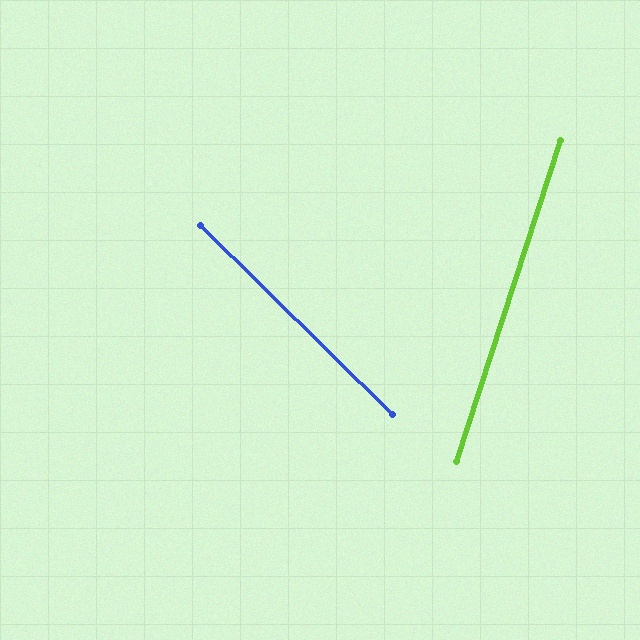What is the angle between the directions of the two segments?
Approximately 63 degrees.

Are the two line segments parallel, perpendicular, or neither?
Neither parallel nor perpendicular — they differ by about 63°.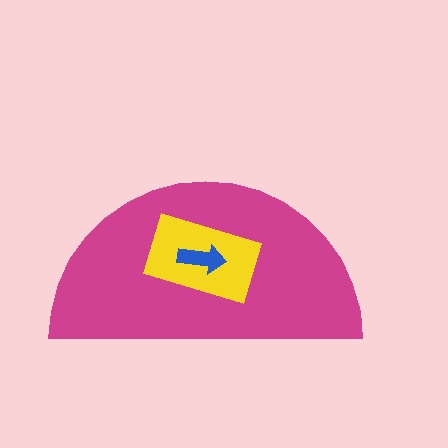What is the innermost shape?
The blue arrow.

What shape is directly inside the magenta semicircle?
The yellow rectangle.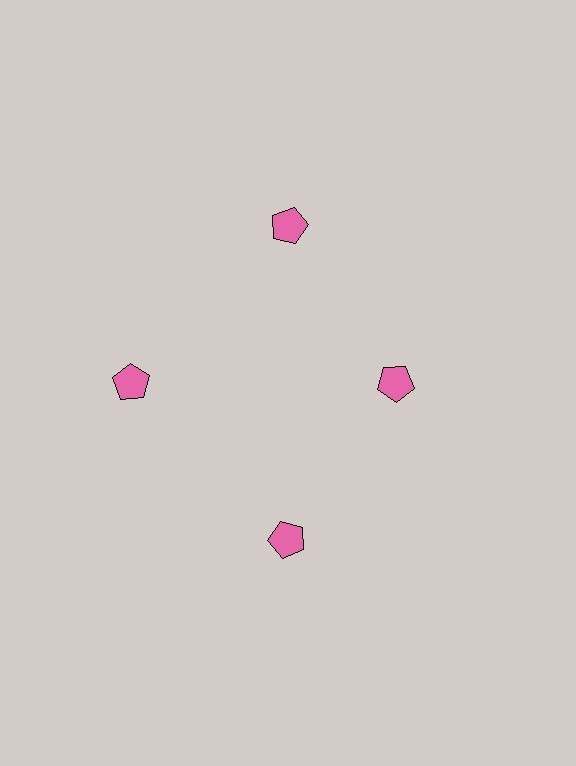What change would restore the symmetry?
The symmetry would be restored by moving it outward, back onto the ring so that all 4 pentagons sit at equal angles and equal distance from the center.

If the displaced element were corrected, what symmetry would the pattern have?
It would have 4-fold rotational symmetry — the pattern would map onto itself every 90 degrees.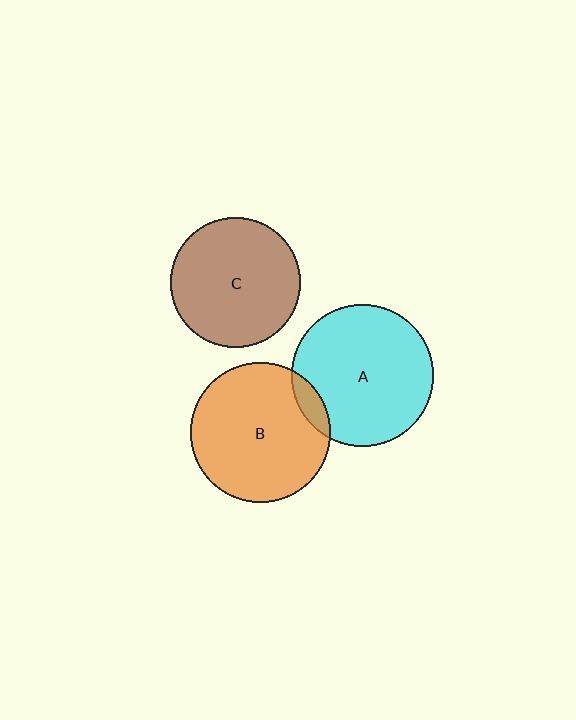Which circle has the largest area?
Circle A (cyan).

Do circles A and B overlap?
Yes.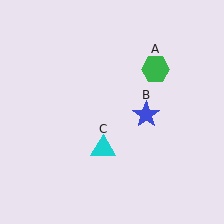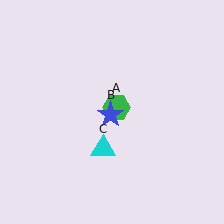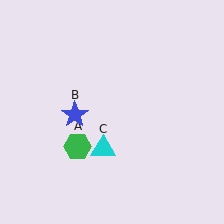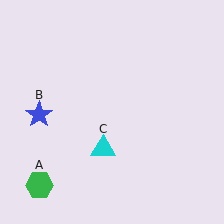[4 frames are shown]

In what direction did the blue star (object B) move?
The blue star (object B) moved left.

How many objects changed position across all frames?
2 objects changed position: green hexagon (object A), blue star (object B).